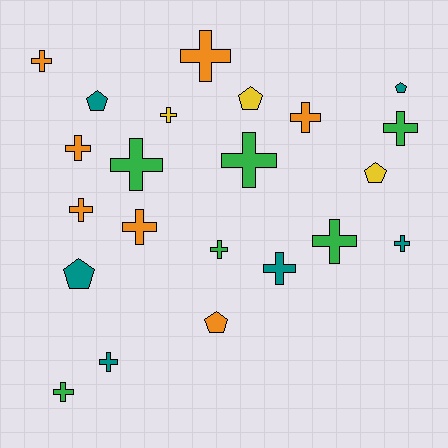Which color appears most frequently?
Orange, with 7 objects.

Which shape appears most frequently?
Cross, with 16 objects.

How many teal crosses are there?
There are 3 teal crosses.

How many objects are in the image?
There are 22 objects.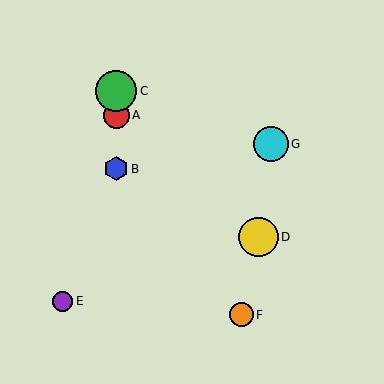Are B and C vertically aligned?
Yes, both are at x≈116.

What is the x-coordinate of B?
Object B is at x≈116.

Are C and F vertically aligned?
No, C is at x≈116 and F is at x≈241.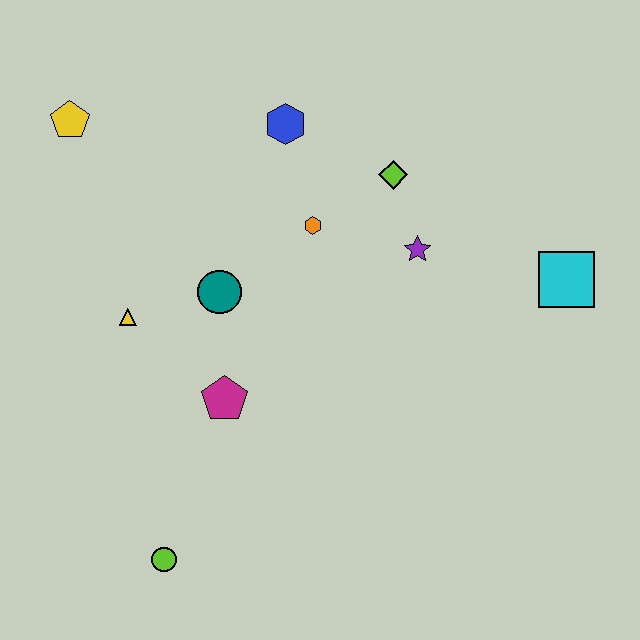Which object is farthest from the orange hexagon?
The lime circle is farthest from the orange hexagon.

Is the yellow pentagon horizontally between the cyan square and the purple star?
No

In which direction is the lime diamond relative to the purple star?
The lime diamond is above the purple star.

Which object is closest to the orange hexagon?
The lime diamond is closest to the orange hexagon.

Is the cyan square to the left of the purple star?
No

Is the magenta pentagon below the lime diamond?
Yes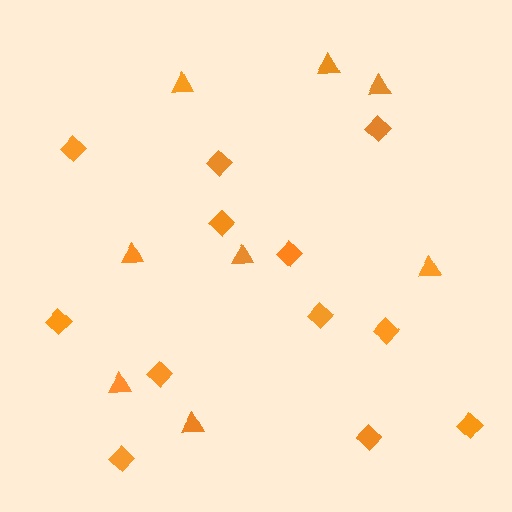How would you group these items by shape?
There are 2 groups: one group of diamonds (12) and one group of triangles (8).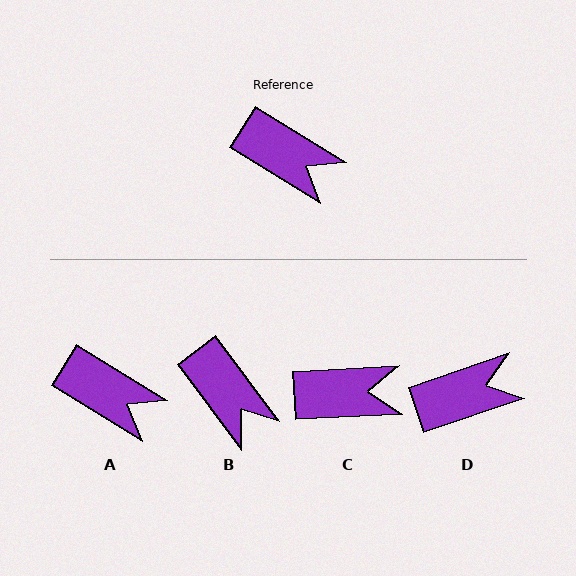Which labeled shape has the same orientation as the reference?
A.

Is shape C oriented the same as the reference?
No, it is off by about 35 degrees.